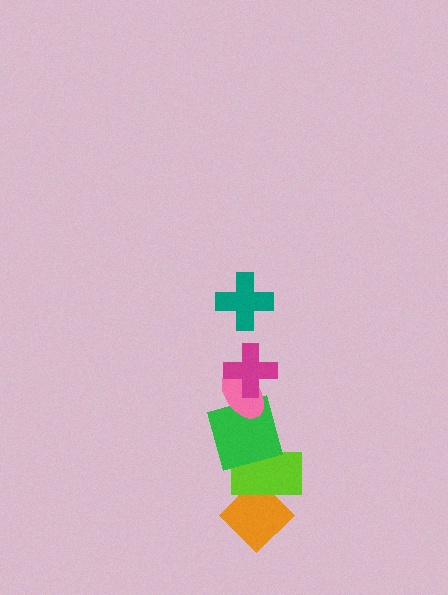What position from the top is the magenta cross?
The magenta cross is 2nd from the top.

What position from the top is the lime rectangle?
The lime rectangle is 5th from the top.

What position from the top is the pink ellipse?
The pink ellipse is 3rd from the top.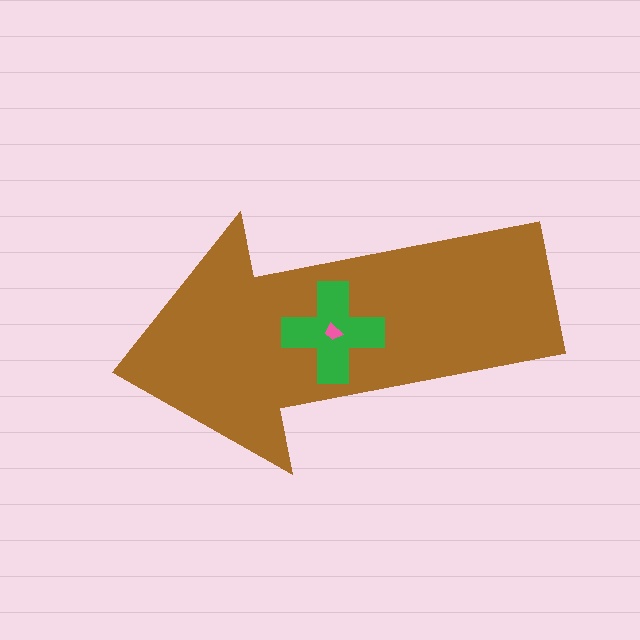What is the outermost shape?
The brown arrow.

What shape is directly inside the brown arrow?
The green cross.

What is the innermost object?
The pink trapezoid.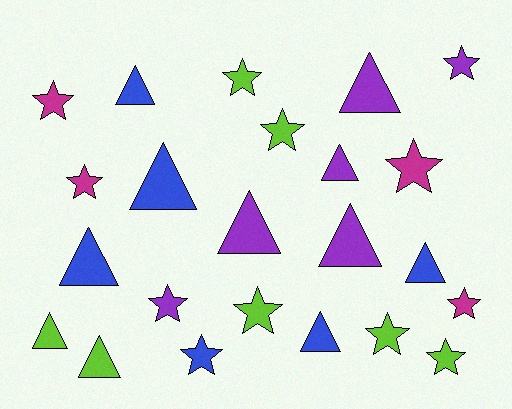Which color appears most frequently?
Lime, with 7 objects.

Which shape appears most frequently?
Star, with 12 objects.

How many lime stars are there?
There are 5 lime stars.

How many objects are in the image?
There are 23 objects.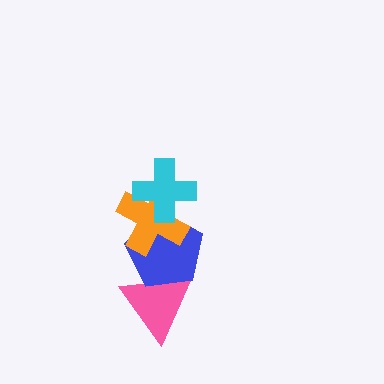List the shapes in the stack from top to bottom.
From top to bottom: the cyan cross, the orange cross, the blue pentagon, the pink triangle.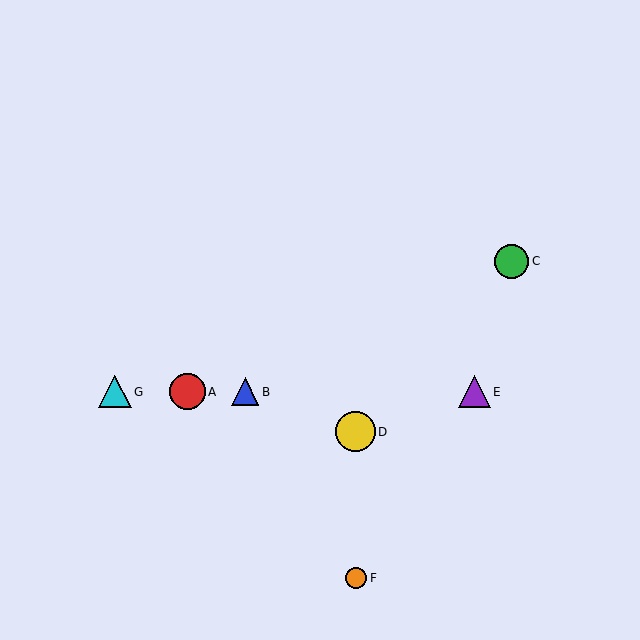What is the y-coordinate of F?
Object F is at y≈578.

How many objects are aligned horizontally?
4 objects (A, B, E, G) are aligned horizontally.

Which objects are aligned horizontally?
Objects A, B, E, G are aligned horizontally.